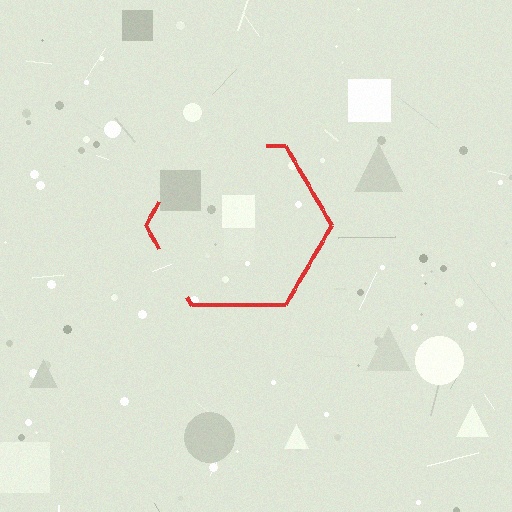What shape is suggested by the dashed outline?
The dashed outline suggests a hexagon.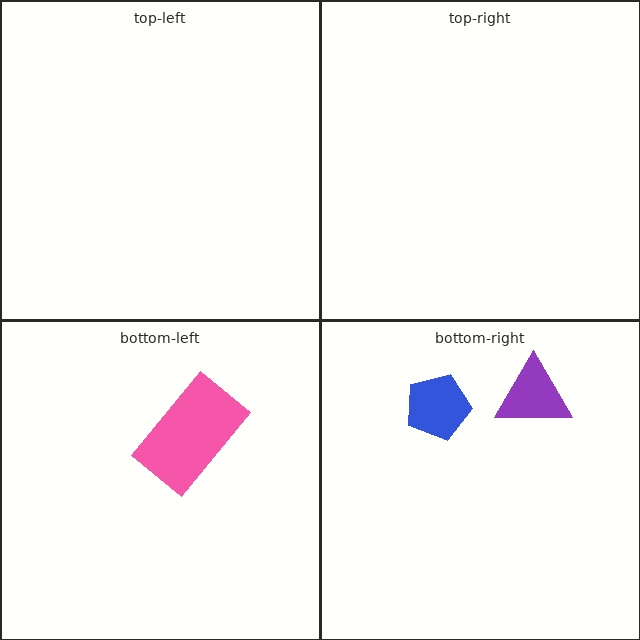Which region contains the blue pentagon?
The bottom-right region.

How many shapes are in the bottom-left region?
1.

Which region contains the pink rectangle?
The bottom-left region.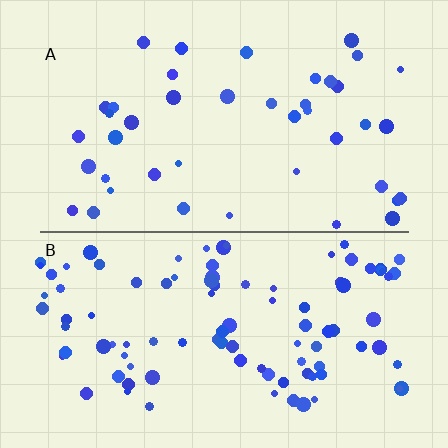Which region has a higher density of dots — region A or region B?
B (the bottom).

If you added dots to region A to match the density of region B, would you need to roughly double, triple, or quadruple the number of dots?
Approximately double.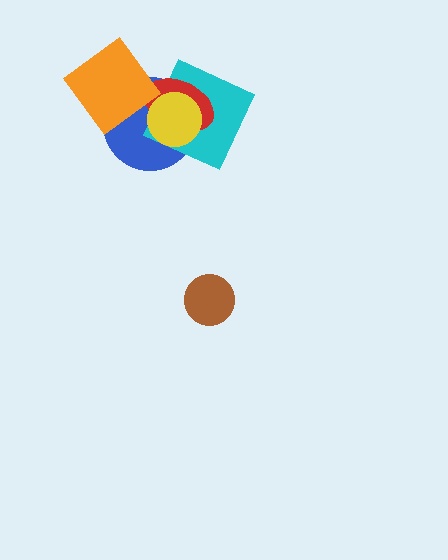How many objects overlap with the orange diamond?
1 object overlaps with the orange diamond.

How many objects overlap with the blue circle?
4 objects overlap with the blue circle.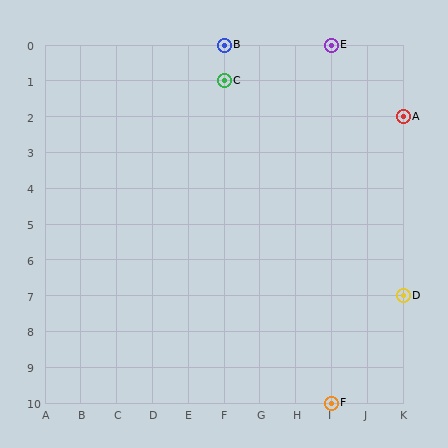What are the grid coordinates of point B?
Point B is at grid coordinates (F, 0).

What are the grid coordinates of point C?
Point C is at grid coordinates (F, 1).